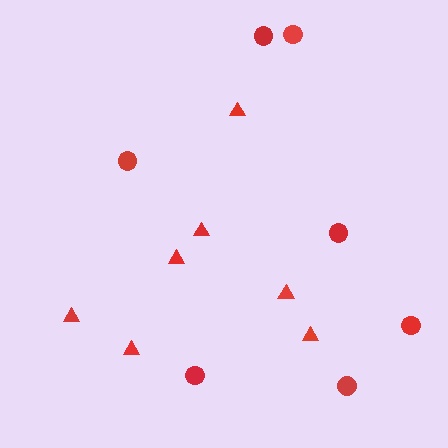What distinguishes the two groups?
There are 2 groups: one group of circles (7) and one group of triangles (7).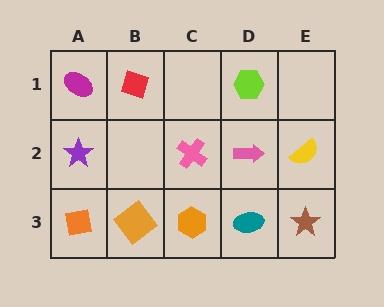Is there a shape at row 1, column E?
No, that cell is empty.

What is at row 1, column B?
A red diamond.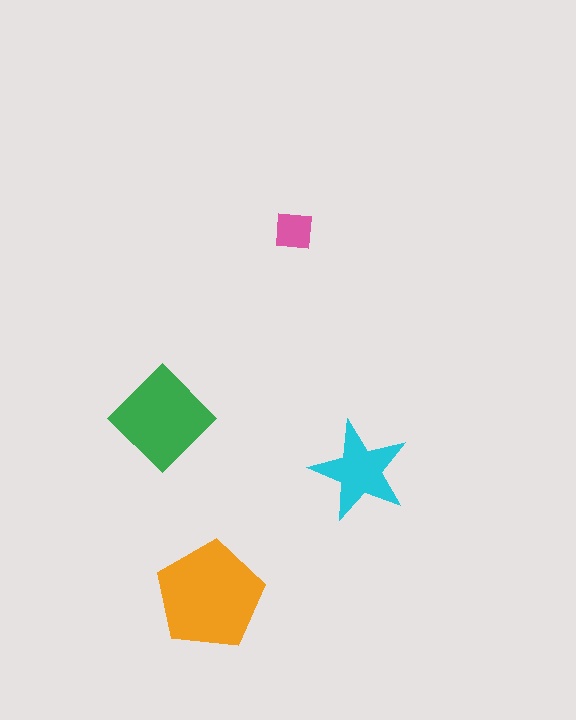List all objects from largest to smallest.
The orange pentagon, the green diamond, the cyan star, the pink square.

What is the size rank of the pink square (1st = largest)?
4th.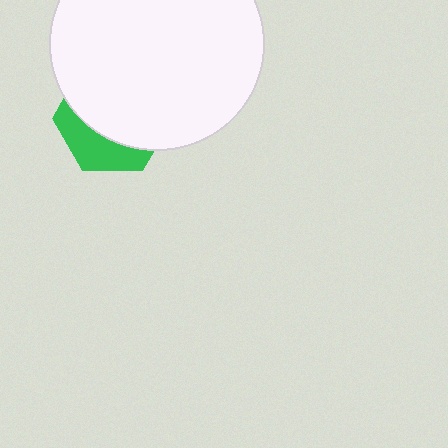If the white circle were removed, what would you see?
You would see the complete green hexagon.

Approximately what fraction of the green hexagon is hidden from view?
Roughly 68% of the green hexagon is hidden behind the white circle.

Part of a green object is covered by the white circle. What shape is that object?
It is a hexagon.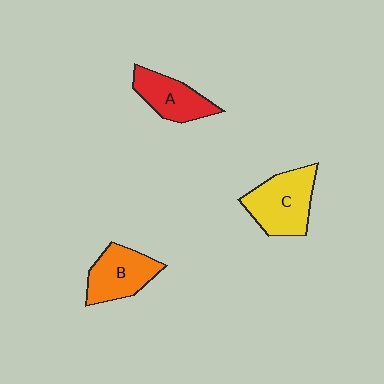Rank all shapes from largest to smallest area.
From largest to smallest: C (yellow), B (orange), A (red).